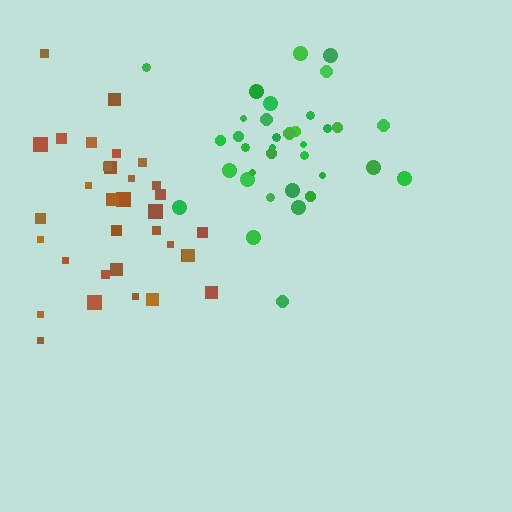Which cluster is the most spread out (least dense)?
Brown.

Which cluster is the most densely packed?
Green.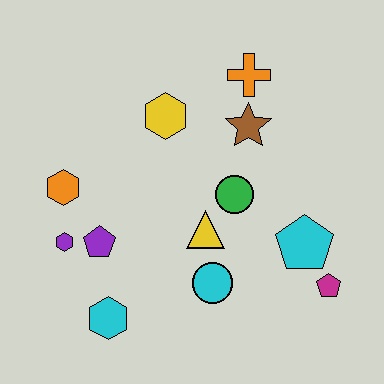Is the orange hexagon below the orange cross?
Yes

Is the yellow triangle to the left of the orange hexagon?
No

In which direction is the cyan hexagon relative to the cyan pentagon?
The cyan hexagon is to the left of the cyan pentagon.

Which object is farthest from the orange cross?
The cyan hexagon is farthest from the orange cross.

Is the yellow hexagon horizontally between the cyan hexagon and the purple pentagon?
No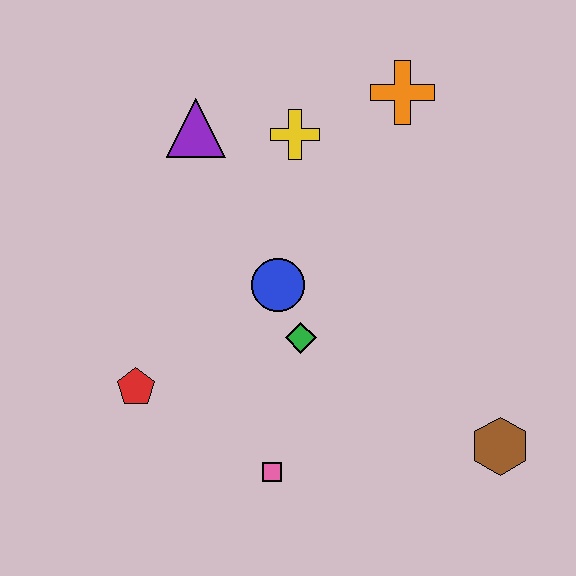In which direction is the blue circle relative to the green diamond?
The blue circle is above the green diamond.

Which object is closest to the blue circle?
The green diamond is closest to the blue circle.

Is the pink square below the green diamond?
Yes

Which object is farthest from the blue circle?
The brown hexagon is farthest from the blue circle.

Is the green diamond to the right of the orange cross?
No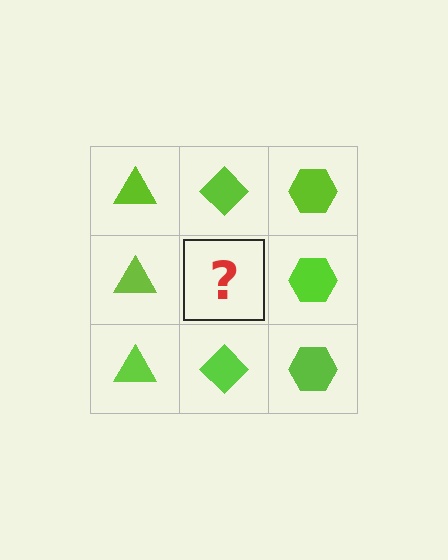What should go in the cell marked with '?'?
The missing cell should contain a lime diamond.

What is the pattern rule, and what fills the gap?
The rule is that each column has a consistent shape. The gap should be filled with a lime diamond.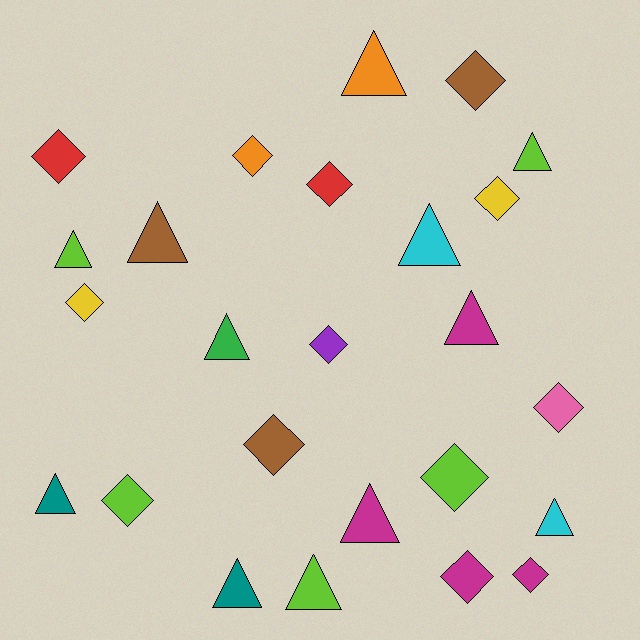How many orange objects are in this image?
There are 2 orange objects.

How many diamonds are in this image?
There are 13 diamonds.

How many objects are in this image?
There are 25 objects.